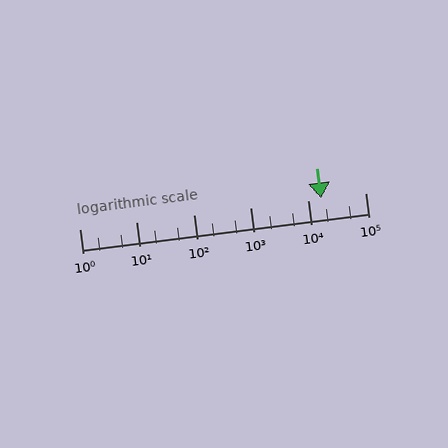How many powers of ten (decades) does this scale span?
The scale spans 5 decades, from 1 to 100000.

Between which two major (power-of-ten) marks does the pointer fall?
The pointer is between 10000 and 100000.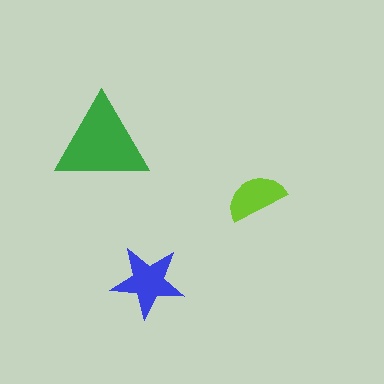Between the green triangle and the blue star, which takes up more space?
The green triangle.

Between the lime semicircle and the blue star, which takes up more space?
The blue star.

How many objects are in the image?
There are 3 objects in the image.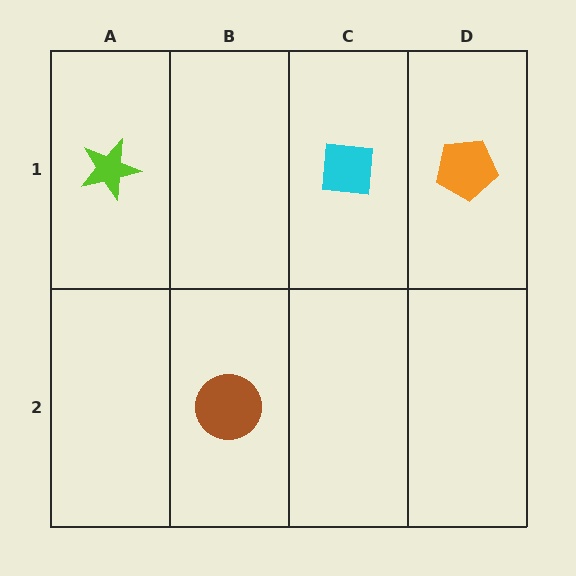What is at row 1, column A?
A lime star.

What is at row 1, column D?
An orange pentagon.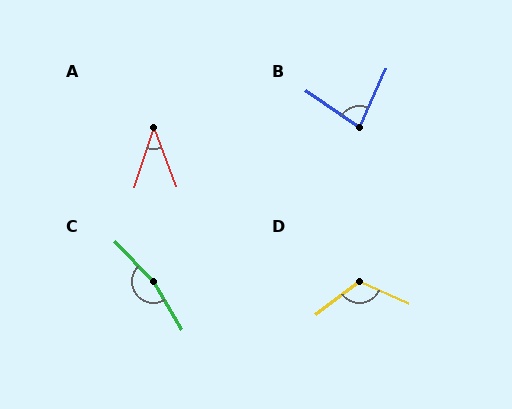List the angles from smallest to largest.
A (39°), B (80°), D (119°), C (167°).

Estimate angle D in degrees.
Approximately 119 degrees.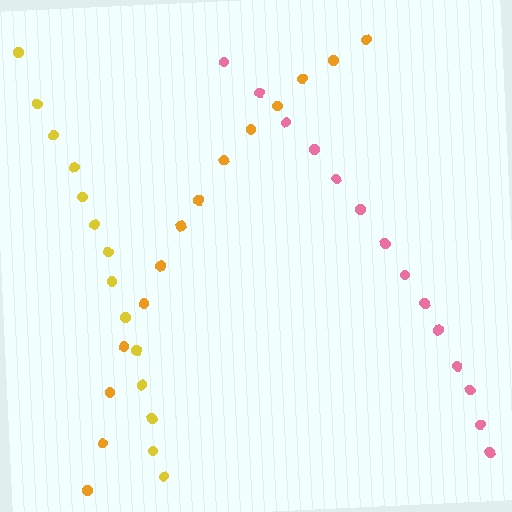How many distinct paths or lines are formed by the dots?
There are 3 distinct paths.